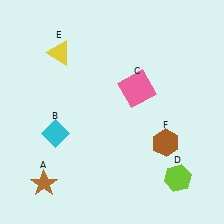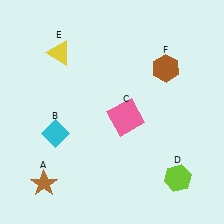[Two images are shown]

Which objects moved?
The objects that moved are: the pink square (C), the brown hexagon (F).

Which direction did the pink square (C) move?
The pink square (C) moved down.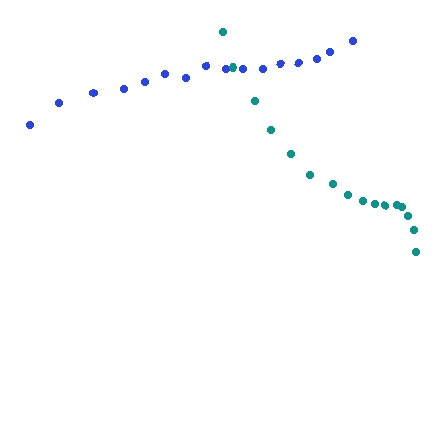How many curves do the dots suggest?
There are 2 distinct paths.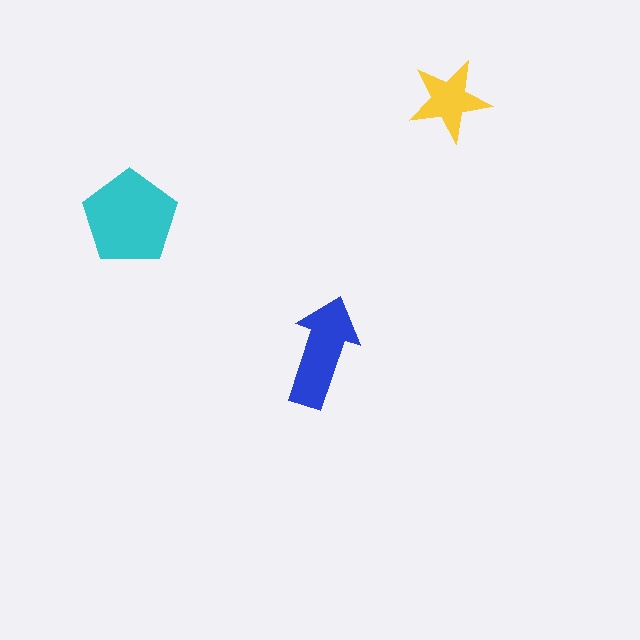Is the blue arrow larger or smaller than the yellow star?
Larger.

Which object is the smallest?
The yellow star.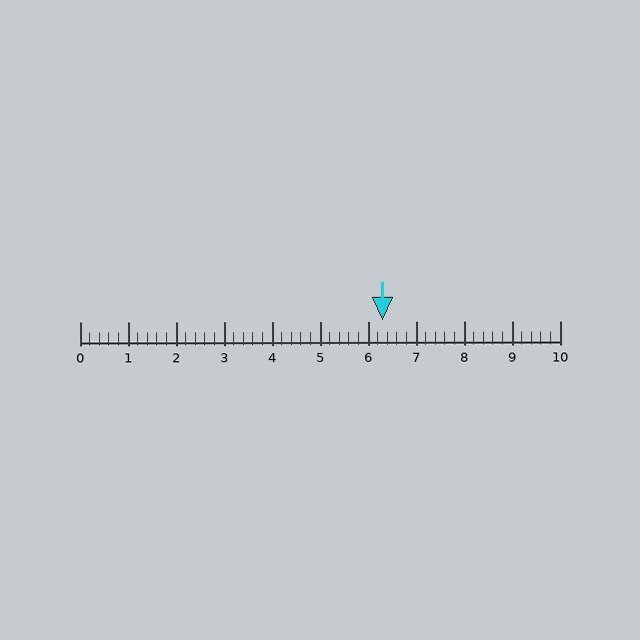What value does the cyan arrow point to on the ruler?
The cyan arrow points to approximately 6.3.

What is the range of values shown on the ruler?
The ruler shows values from 0 to 10.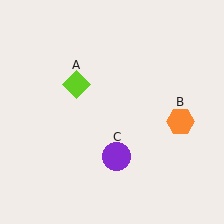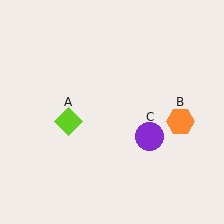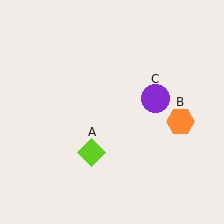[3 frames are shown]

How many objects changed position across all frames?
2 objects changed position: lime diamond (object A), purple circle (object C).